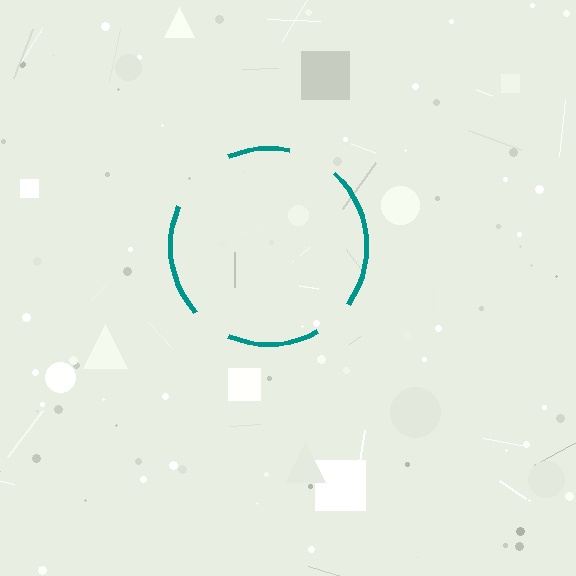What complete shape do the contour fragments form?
The contour fragments form a circle.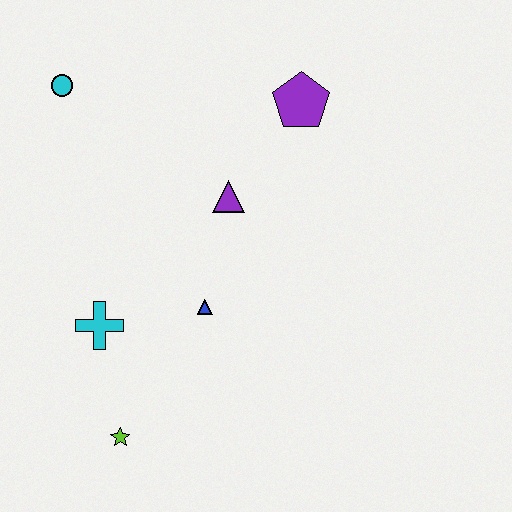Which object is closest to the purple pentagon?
The purple triangle is closest to the purple pentagon.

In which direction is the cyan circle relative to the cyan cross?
The cyan circle is above the cyan cross.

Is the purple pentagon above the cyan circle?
No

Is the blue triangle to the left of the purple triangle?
Yes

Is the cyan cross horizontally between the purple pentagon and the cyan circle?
Yes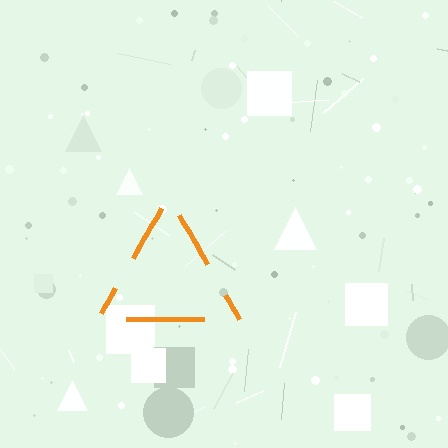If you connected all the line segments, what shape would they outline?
They would outline a triangle.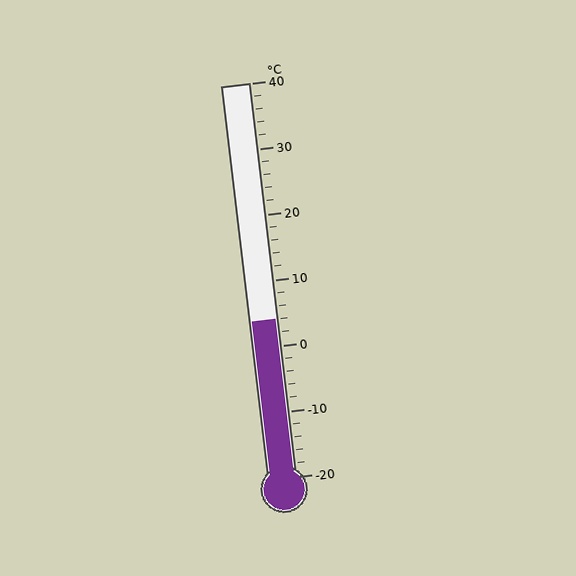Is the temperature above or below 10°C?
The temperature is below 10°C.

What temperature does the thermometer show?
The thermometer shows approximately 4°C.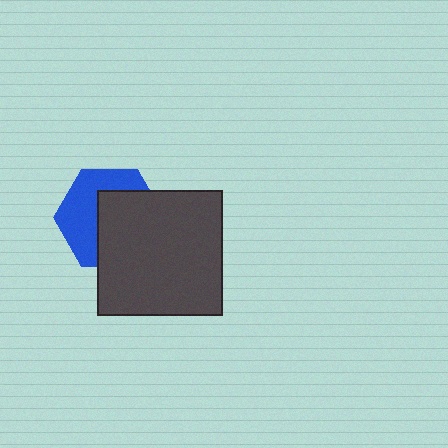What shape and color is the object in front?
The object in front is a dark gray square.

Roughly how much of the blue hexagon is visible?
About half of it is visible (roughly 47%).